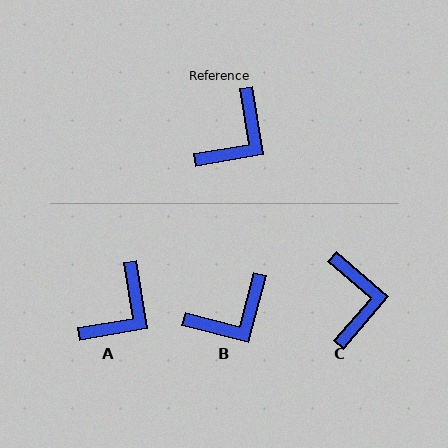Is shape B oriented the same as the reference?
No, it is off by about 24 degrees.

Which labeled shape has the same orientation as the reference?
A.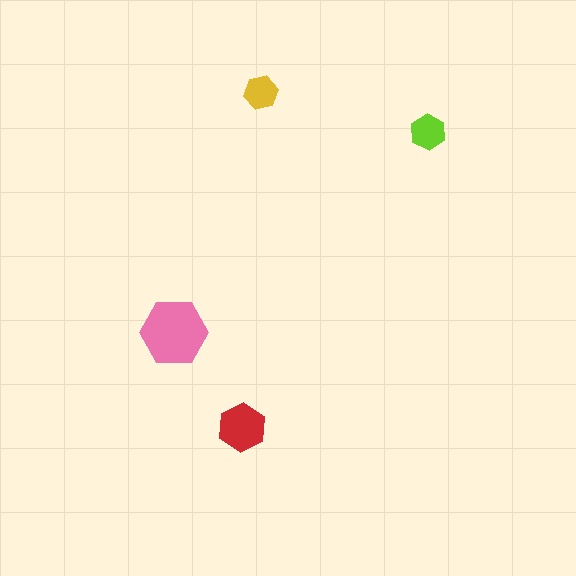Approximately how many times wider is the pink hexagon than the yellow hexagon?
About 2 times wider.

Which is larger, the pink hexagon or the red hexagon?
The pink one.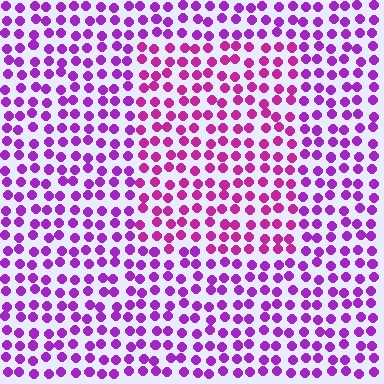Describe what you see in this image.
The image is filled with small purple elements in a uniform arrangement. A rectangle-shaped region is visible where the elements are tinted to a slightly different hue, forming a subtle color boundary.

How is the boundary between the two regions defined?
The boundary is defined purely by a slight shift in hue (about 27 degrees). Spacing, size, and orientation are identical on both sides.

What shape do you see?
I see a rectangle.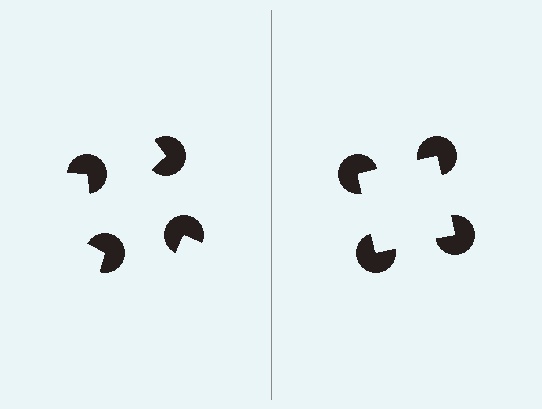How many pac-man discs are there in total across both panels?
8 — 4 on each side.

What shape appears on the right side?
An illusory square.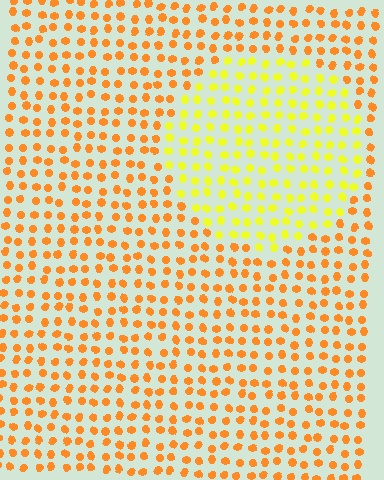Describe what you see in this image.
The image is filled with small orange elements in a uniform arrangement. A circle-shaped region is visible where the elements are tinted to a slightly different hue, forming a subtle color boundary.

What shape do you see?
I see a circle.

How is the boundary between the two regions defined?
The boundary is defined purely by a slight shift in hue (about 37 degrees). Spacing, size, and orientation are identical on both sides.